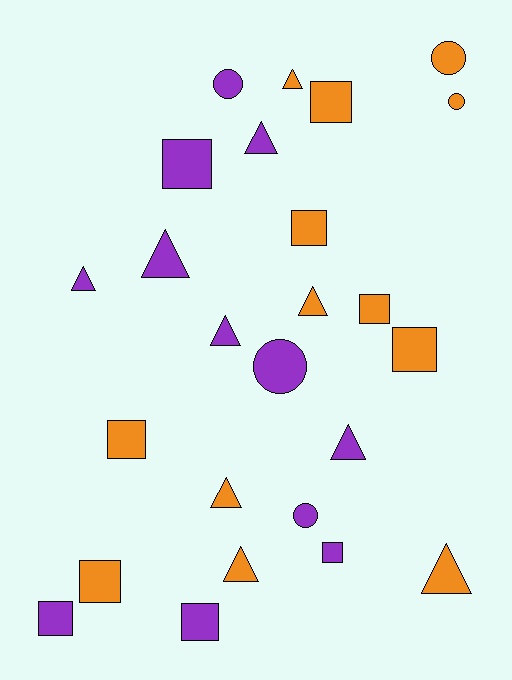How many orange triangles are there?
There are 5 orange triangles.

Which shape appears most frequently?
Triangle, with 10 objects.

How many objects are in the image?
There are 25 objects.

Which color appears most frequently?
Orange, with 13 objects.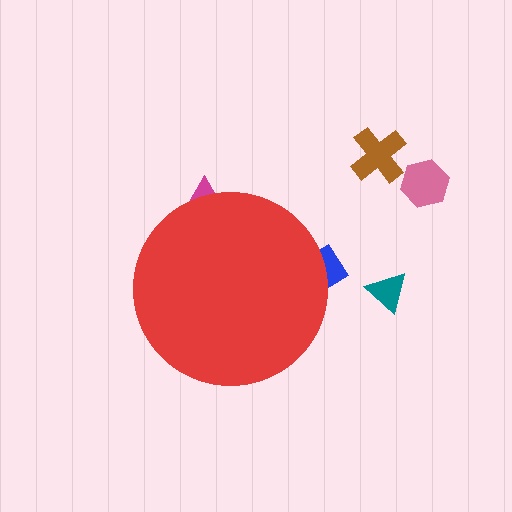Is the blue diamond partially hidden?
Yes, the blue diamond is partially hidden behind the red circle.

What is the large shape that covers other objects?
A red circle.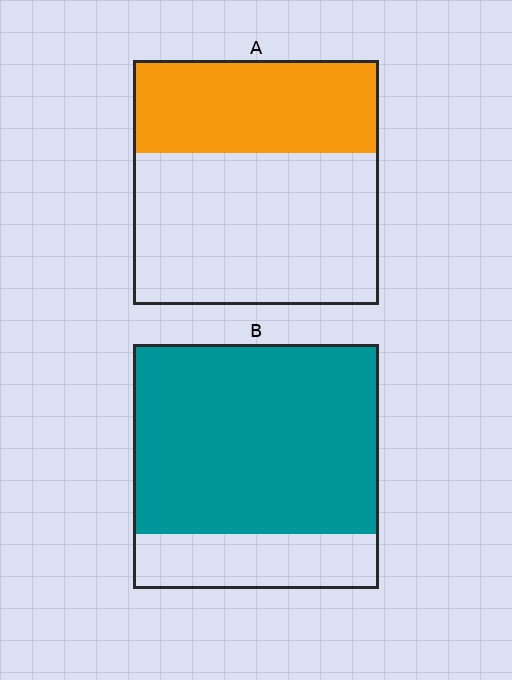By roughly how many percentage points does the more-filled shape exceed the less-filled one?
By roughly 40 percentage points (B over A).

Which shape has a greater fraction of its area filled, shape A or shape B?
Shape B.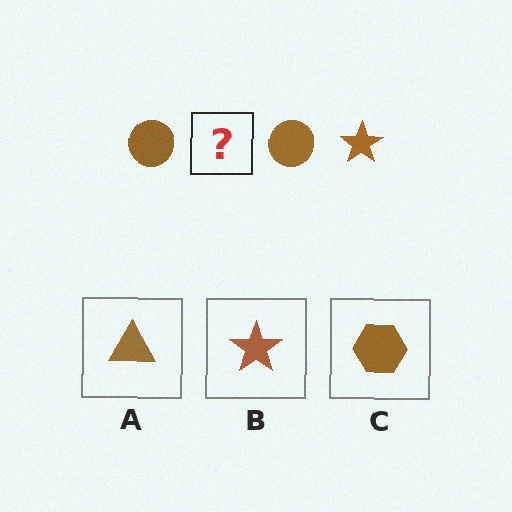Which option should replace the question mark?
Option B.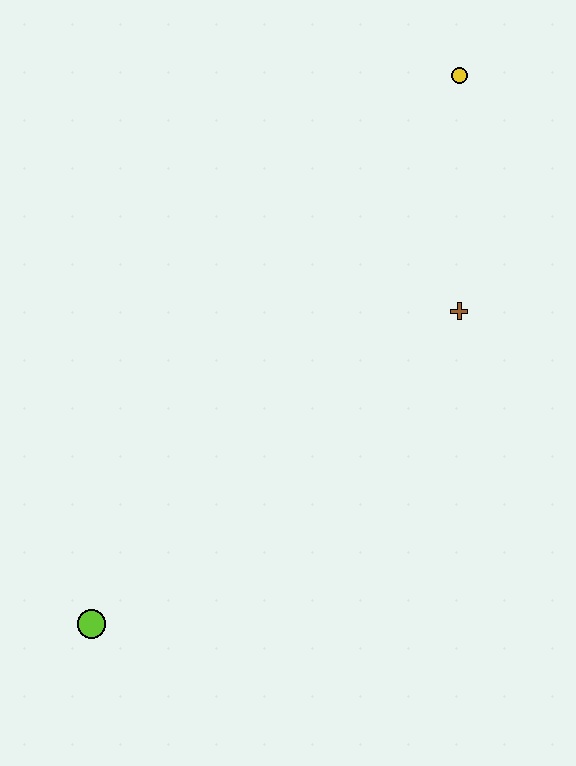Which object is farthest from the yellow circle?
The lime circle is farthest from the yellow circle.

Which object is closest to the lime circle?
The brown cross is closest to the lime circle.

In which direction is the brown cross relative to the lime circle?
The brown cross is to the right of the lime circle.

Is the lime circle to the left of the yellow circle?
Yes